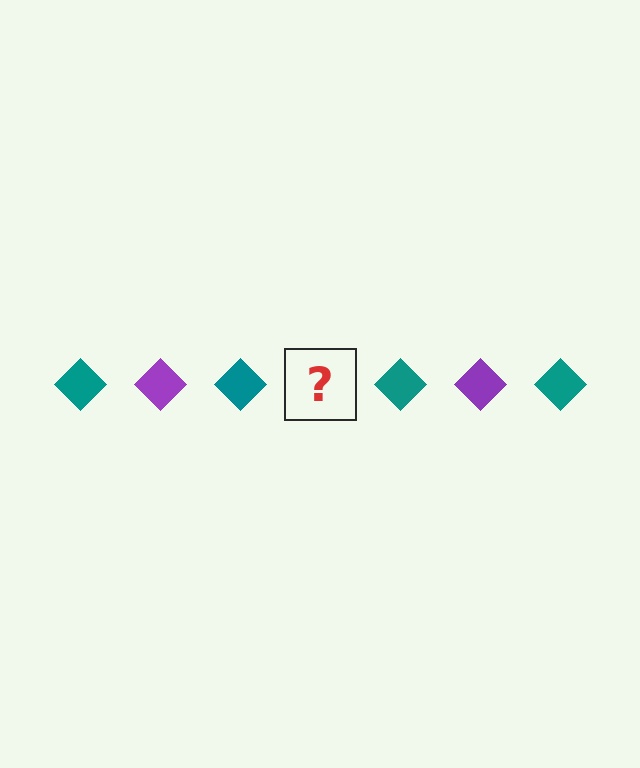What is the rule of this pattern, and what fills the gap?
The rule is that the pattern cycles through teal, purple diamonds. The gap should be filled with a purple diamond.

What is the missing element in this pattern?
The missing element is a purple diamond.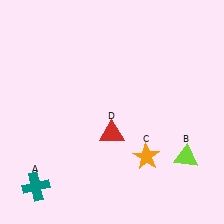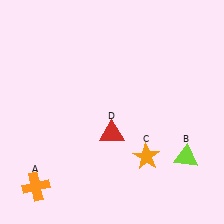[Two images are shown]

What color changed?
The cross (A) changed from teal in Image 1 to orange in Image 2.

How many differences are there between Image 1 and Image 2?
There is 1 difference between the two images.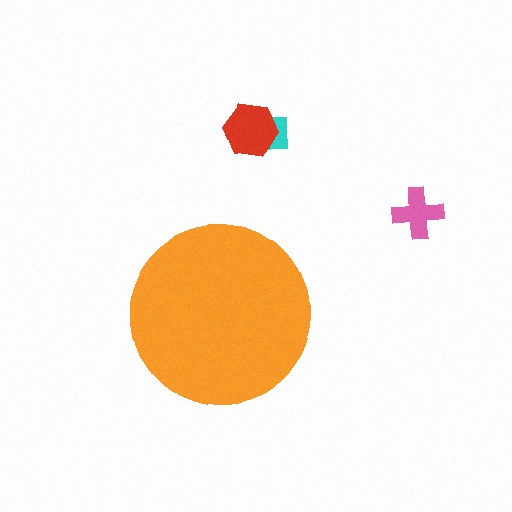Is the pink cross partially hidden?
No, the pink cross is fully visible.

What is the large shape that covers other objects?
An orange circle.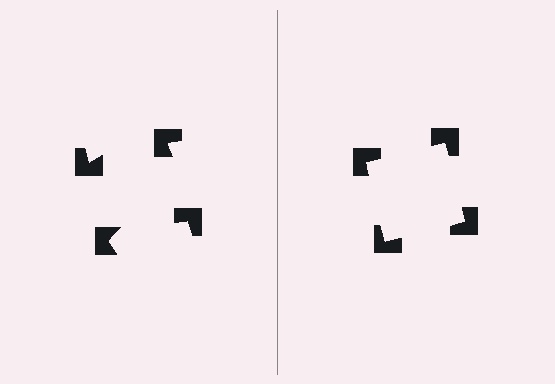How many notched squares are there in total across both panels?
8 — 4 on each side.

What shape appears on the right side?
An illusory square.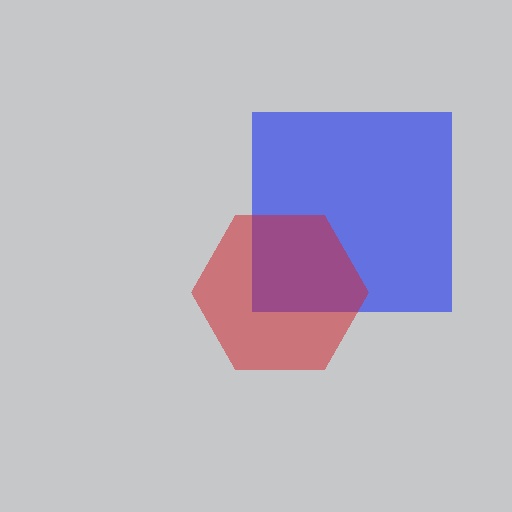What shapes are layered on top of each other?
The layered shapes are: a blue square, a red hexagon.